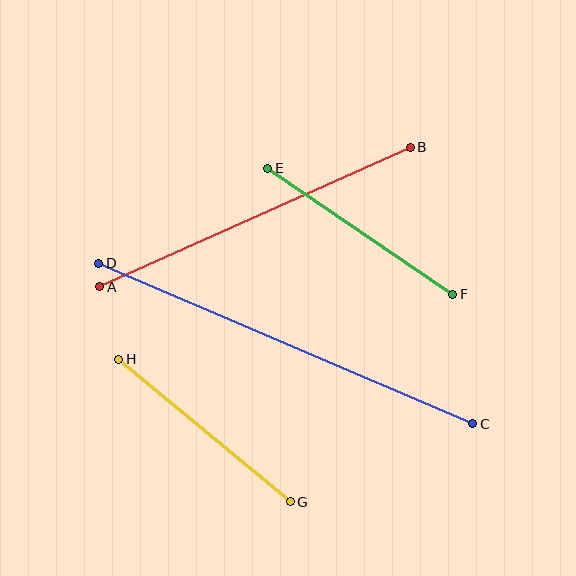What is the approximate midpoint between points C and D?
The midpoint is at approximately (286, 344) pixels.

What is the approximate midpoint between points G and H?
The midpoint is at approximately (204, 431) pixels.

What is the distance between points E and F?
The distance is approximately 224 pixels.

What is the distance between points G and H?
The distance is approximately 223 pixels.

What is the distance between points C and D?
The distance is approximately 407 pixels.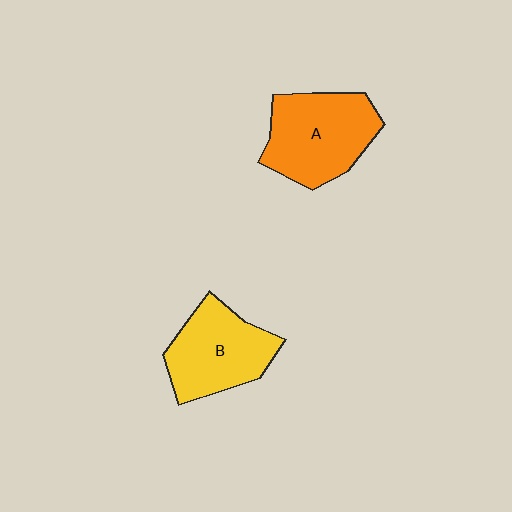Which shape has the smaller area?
Shape B (yellow).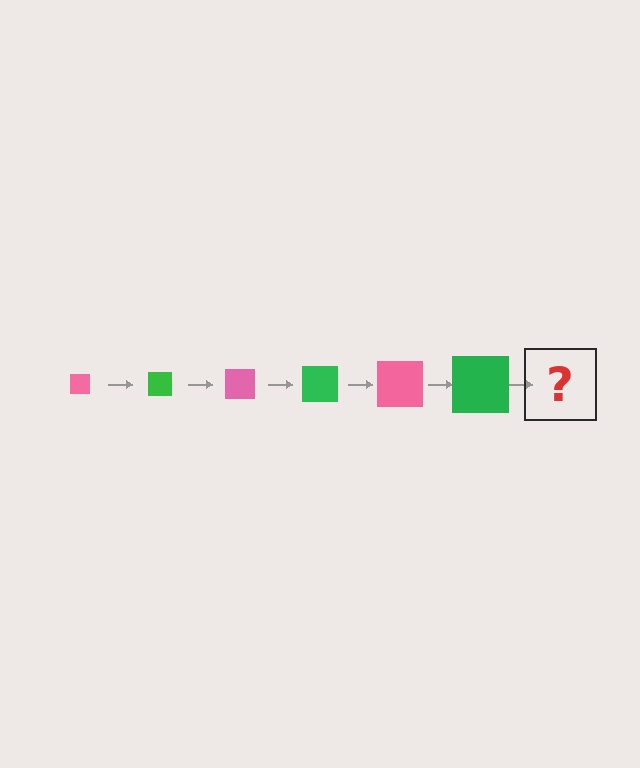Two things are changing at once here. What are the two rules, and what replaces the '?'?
The two rules are that the square grows larger each step and the color cycles through pink and green. The '?' should be a pink square, larger than the previous one.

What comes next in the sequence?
The next element should be a pink square, larger than the previous one.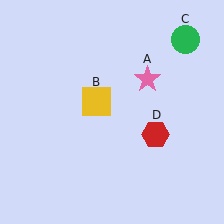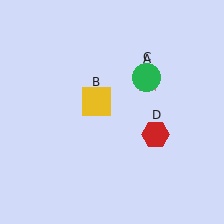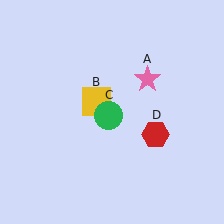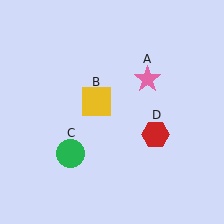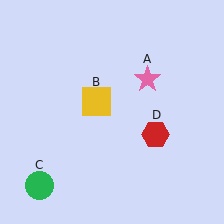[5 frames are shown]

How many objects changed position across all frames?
1 object changed position: green circle (object C).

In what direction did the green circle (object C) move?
The green circle (object C) moved down and to the left.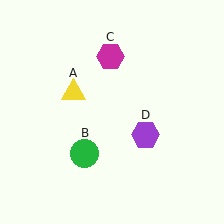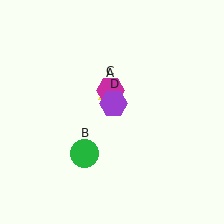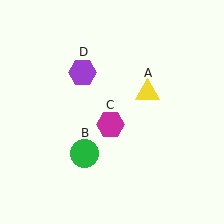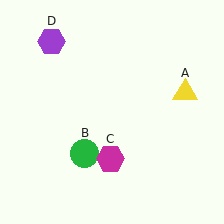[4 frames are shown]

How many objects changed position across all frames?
3 objects changed position: yellow triangle (object A), magenta hexagon (object C), purple hexagon (object D).